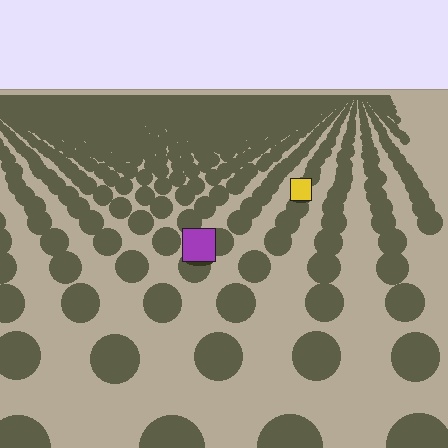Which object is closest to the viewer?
The purple square is closest. The texture marks near it are larger and more spread out.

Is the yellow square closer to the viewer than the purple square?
No. The purple square is closer — you can tell from the texture gradient: the ground texture is coarser near it.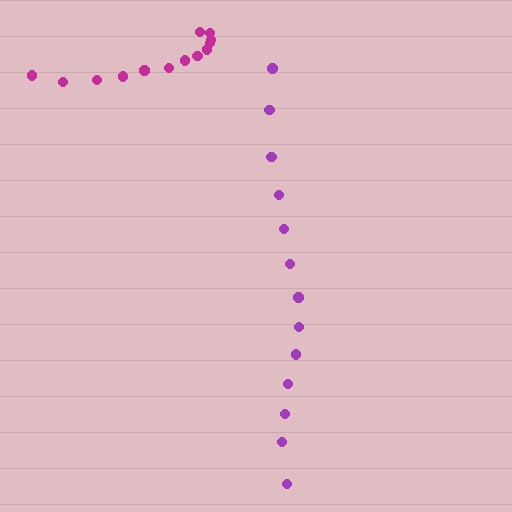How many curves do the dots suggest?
There are 2 distinct paths.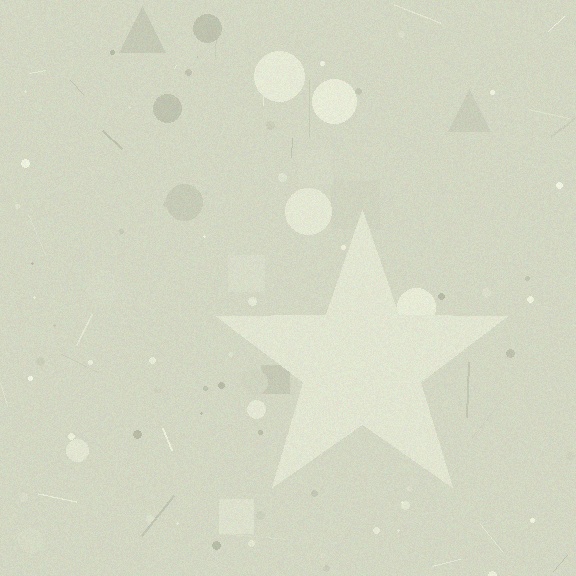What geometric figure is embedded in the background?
A star is embedded in the background.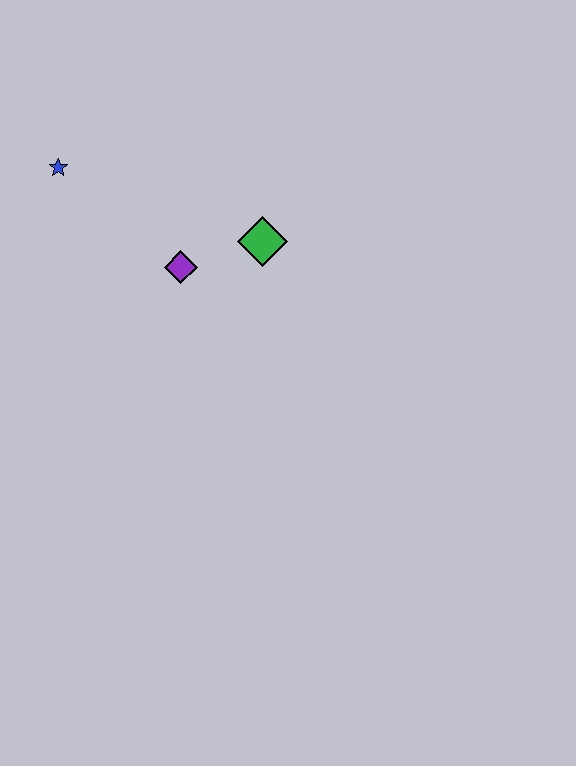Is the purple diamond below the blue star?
Yes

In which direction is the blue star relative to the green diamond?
The blue star is to the left of the green diamond.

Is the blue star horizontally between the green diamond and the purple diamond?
No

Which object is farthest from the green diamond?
The blue star is farthest from the green diamond.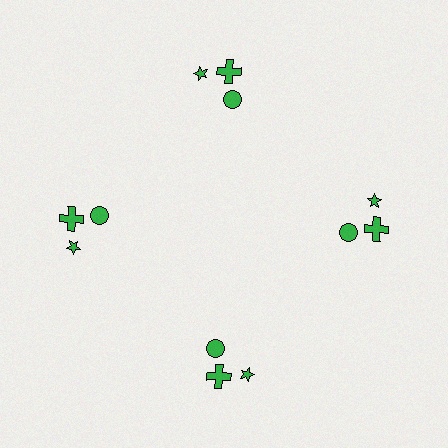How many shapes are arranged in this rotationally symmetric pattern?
There are 12 shapes, arranged in 4 groups of 3.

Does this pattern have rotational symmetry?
Yes, this pattern has 4-fold rotational symmetry. It looks the same after rotating 90 degrees around the center.